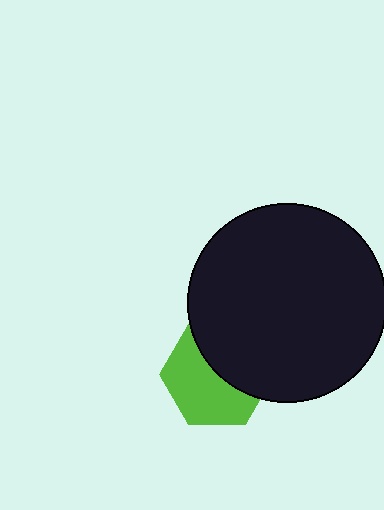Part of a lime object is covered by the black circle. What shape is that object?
It is a hexagon.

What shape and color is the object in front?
The object in front is a black circle.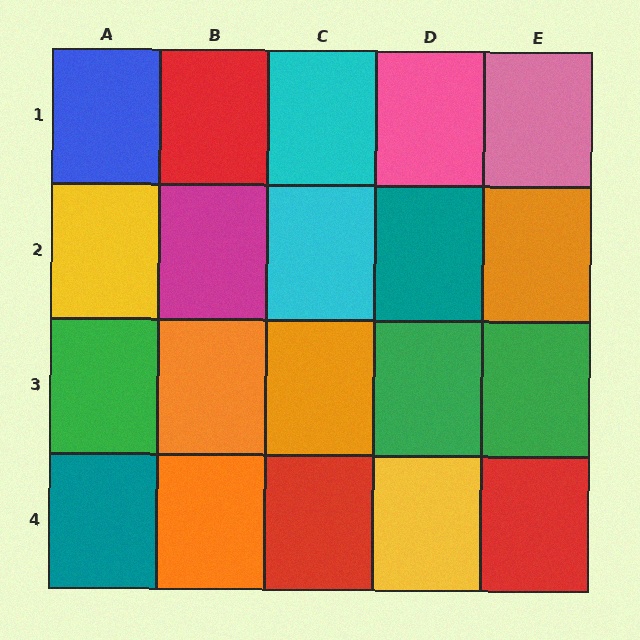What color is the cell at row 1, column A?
Blue.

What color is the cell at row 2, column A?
Yellow.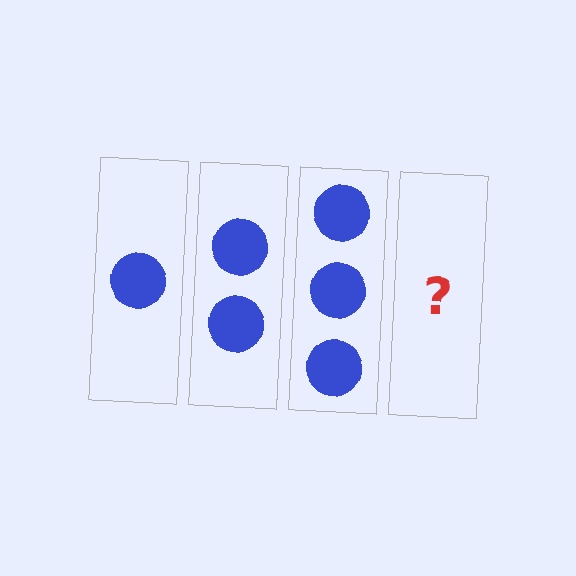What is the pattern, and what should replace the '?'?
The pattern is that each step adds one more circle. The '?' should be 4 circles.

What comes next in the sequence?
The next element should be 4 circles.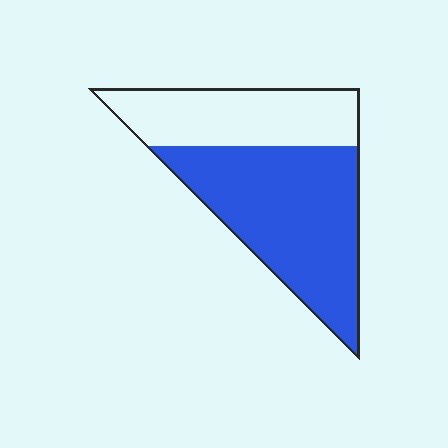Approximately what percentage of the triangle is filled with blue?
Approximately 60%.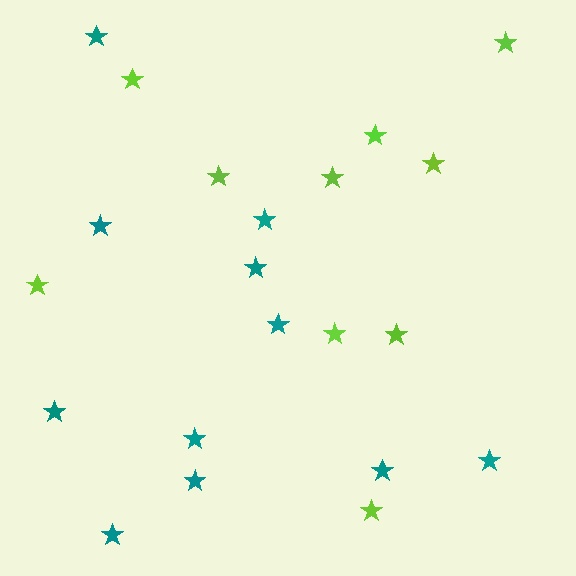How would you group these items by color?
There are 2 groups: one group of teal stars (11) and one group of lime stars (10).